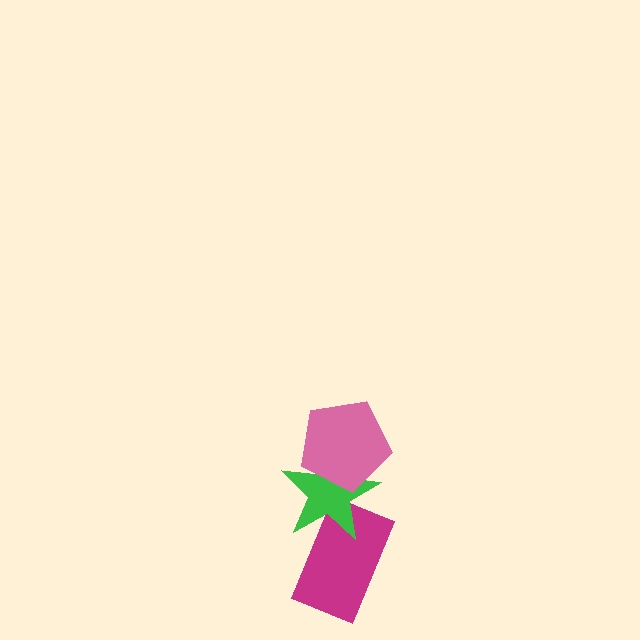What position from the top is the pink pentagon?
The pink pentagon is 1st from the top.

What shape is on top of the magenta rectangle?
The green star is on top of the magenta rectangle.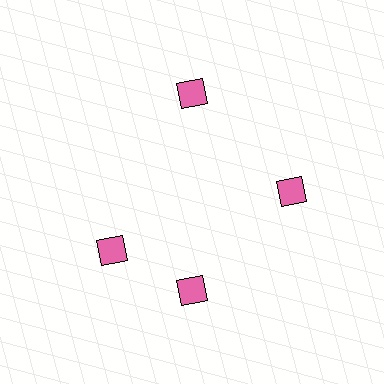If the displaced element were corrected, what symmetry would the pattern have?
It would have 4-fold rotational symmetry — the pattern would map onto itself every 90 degrees.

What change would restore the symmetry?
The symmetry would be restored by rotating it back into even spacing with its neighbors so that all 4 diamonds sit at equal angles and equal distance from the center.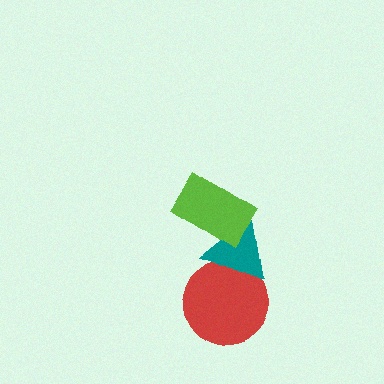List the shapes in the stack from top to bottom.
From top to bottom: the lime rectangle, the teal triangle, the red circle.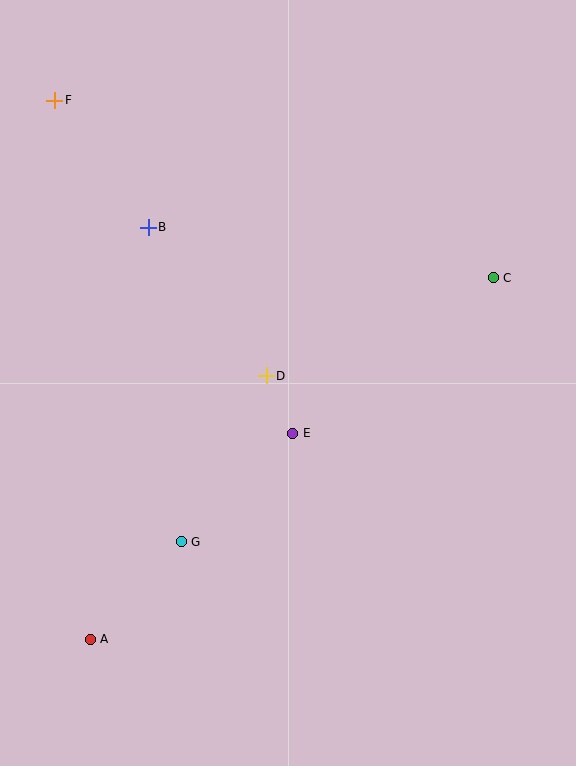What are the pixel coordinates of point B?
Point B is at (148, 227).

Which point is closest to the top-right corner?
Point C is closest to the top-right corner.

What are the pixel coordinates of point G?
Point G is at (181, 542).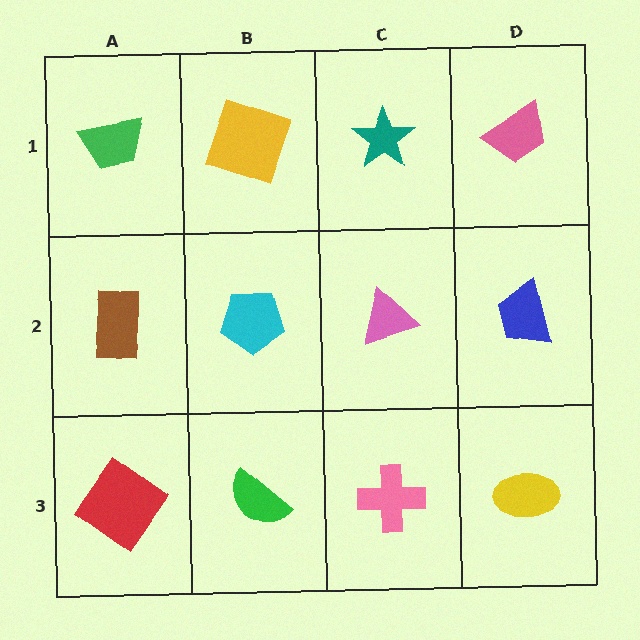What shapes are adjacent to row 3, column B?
A cyan pentagon (row 2, column B), a red diamond (row 3, column A), a pink cross (row 3, column C).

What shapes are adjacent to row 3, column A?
A brown rectangle (row 2, column A), a green semicircle (row 3, column B).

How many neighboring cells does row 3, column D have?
2.